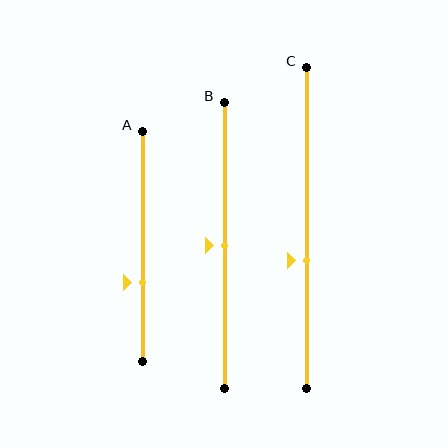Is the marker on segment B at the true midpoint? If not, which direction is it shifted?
Yes, the marker on segment B is at the true midpoint.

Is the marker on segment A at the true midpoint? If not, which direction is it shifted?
No, the marker on segment A is shifted downward by about 16% of the segment length.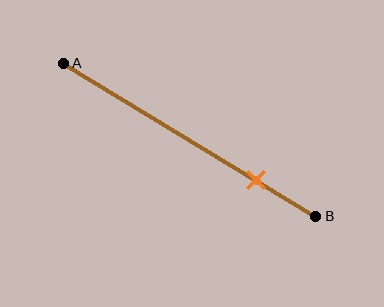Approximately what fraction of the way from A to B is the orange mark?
The orange mark is approximately 75% of the way from A to B.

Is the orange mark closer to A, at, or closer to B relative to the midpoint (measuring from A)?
The orange mark is closer to point B than the midpoint of segment AB.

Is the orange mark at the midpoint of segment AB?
No, the mark is at about 75% from A, not at the 50% midpoint.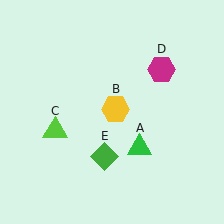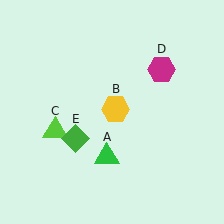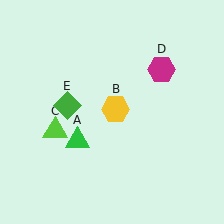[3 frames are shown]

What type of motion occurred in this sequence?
The green triangle (object A), green diamond (object E) rotated clockwise around the center of the scene.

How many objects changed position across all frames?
2 objects changed position: green triangle (object A), green diamond (object E).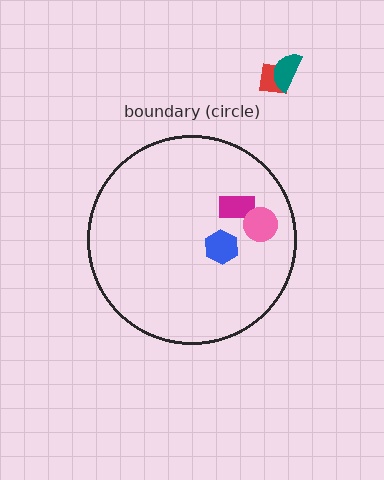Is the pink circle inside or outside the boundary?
Inside.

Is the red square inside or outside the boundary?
Outside.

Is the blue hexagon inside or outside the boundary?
Inside.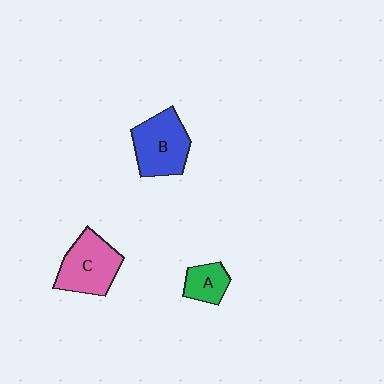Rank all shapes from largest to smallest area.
From largest to smallest: B (blue), C (pink), A (green).